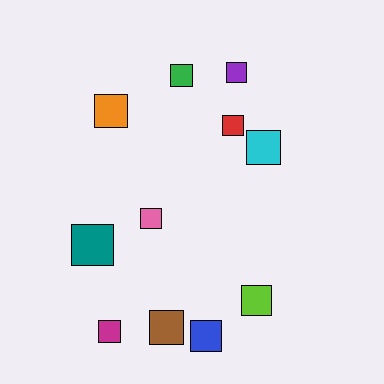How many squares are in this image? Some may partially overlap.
There are 11 squares.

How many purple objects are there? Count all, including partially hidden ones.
There is 1 purple object.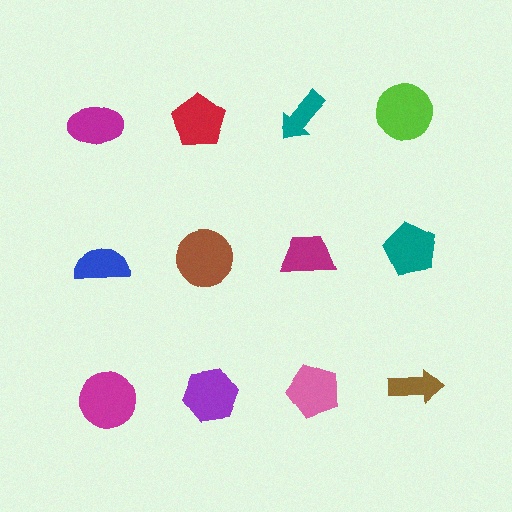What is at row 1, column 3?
A teal arrow.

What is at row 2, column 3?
A magenta trapezoid.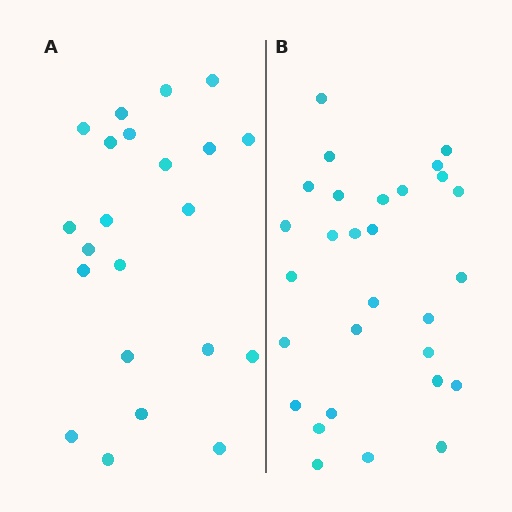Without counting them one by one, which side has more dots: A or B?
Region B (the right region) has more dots.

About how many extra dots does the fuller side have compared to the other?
Region B has roughly 8 or so more dots than region A.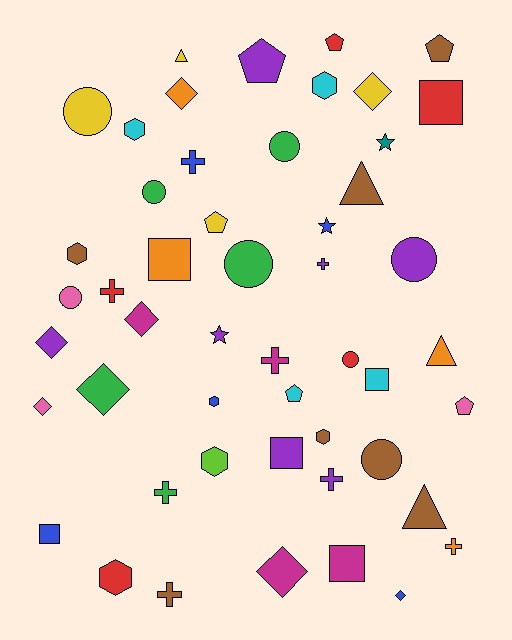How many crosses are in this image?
There are 8 crosses.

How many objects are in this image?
There are 50 objects.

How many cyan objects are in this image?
There are 4 cyan objects.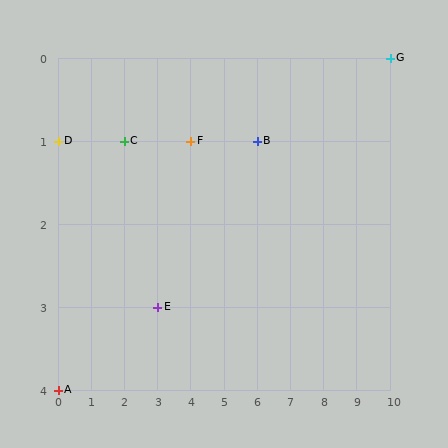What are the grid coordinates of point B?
Point B is at grid coordinates (6, 1).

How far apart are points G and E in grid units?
Points G and E are 7 columns and 3 rows apart (about 7.6 grid units diagonally).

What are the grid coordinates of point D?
Point D is at grid coordinates (0, 1).